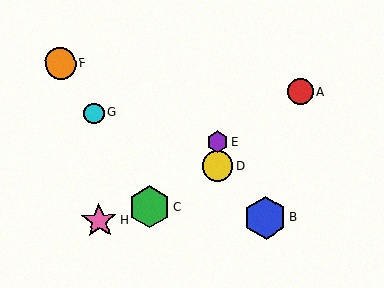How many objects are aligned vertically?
2 objects (D, E) are aligned vertically.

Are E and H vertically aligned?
No, E is at x≈217 and H is at x≈99.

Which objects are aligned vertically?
Objects D, E are aligned vertically.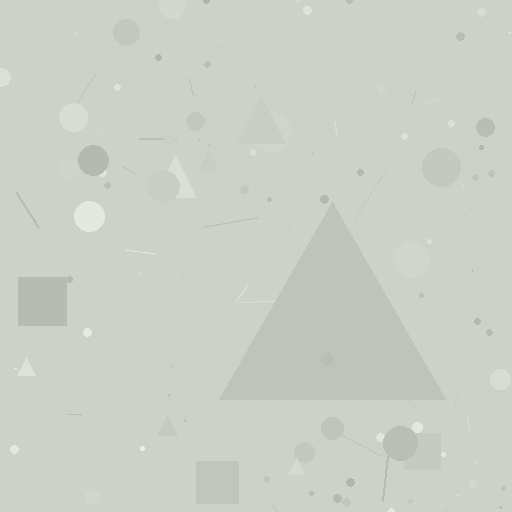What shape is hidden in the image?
A triangle is hidden in the image.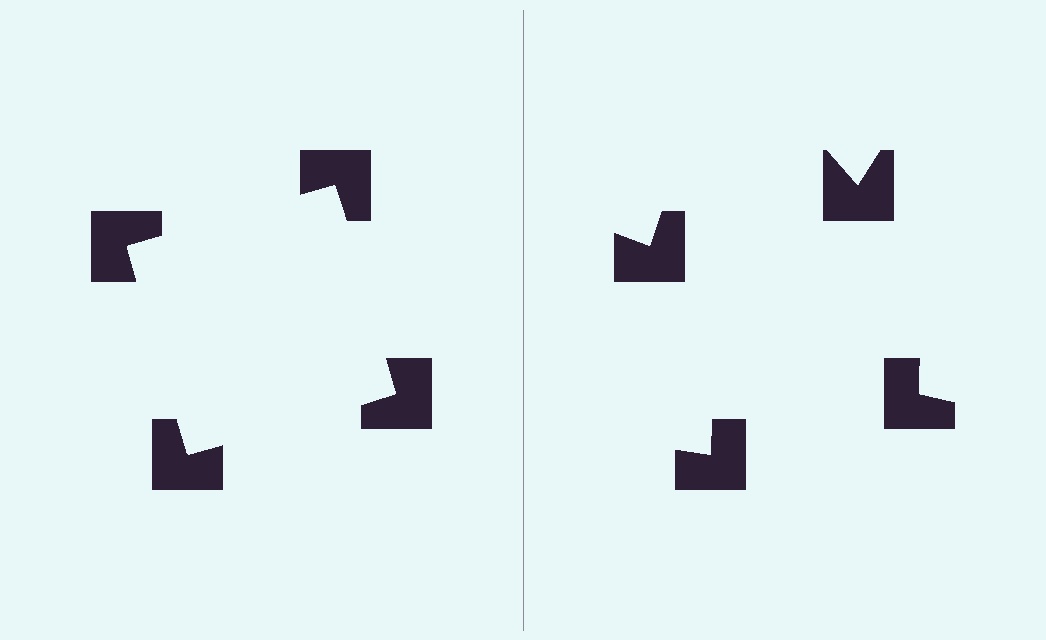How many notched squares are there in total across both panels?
8 — 4 on each side.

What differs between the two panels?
The notched squares are positioned identically on both sides; only the wedge orientations differ. On the left they align to a square; on the right they are misaligned.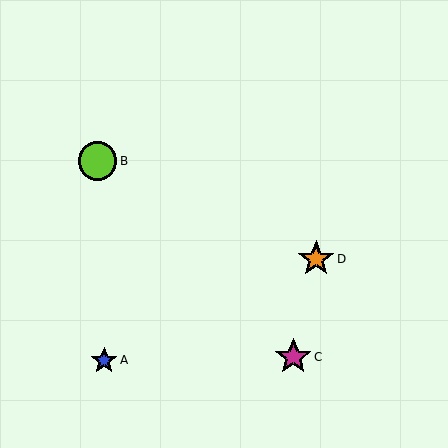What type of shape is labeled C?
Shape C is a magenta star.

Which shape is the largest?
The lime circle (labeled B) is the largest.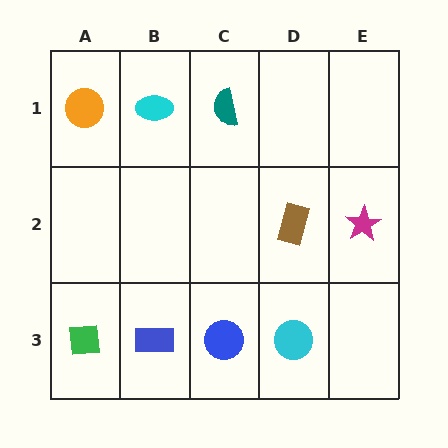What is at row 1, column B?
A cyan ellipse.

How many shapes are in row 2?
2 shapes.